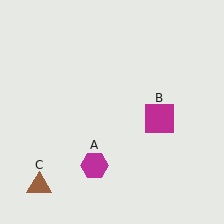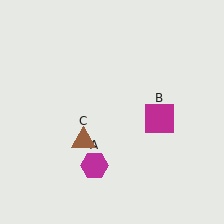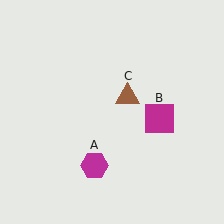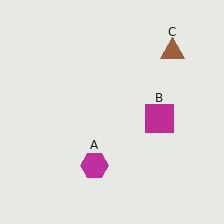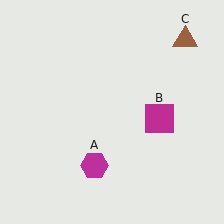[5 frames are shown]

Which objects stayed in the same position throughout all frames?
Magenta hexagon (object A) and magenta square (object B) remained stationary.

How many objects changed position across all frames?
1 object changed position: brown triangle (object C).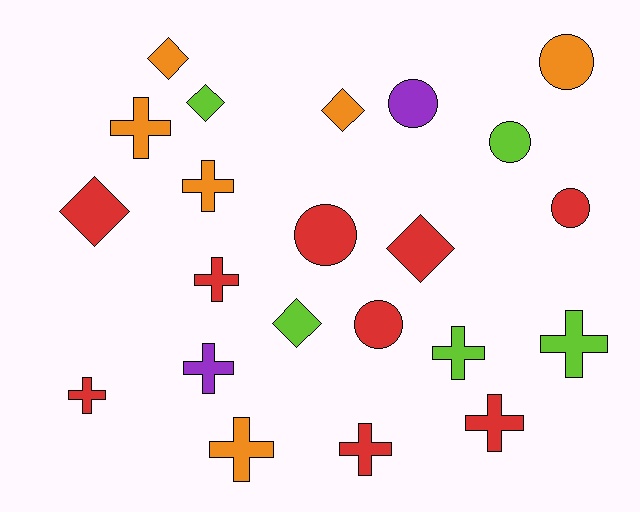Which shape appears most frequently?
Cross, with 10 objects.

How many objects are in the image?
There are 22 objects.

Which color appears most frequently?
Red, with 9 objects.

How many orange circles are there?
There is 1 orange circle.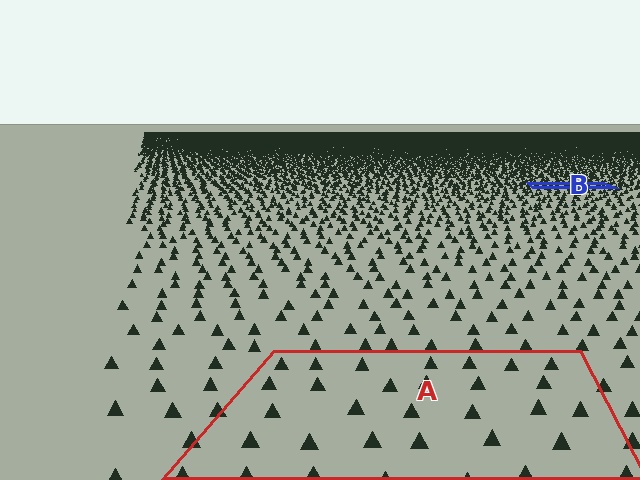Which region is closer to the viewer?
Region A is closer. The texture elements there are larger and more spread out.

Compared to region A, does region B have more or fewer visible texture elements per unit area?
Region B has more texture elements per unit area — they are packed more densely because it is farther away.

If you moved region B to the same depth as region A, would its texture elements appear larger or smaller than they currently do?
They would appear larger. At a closer depth, the same texture elements are projected at a bigger on-screen size.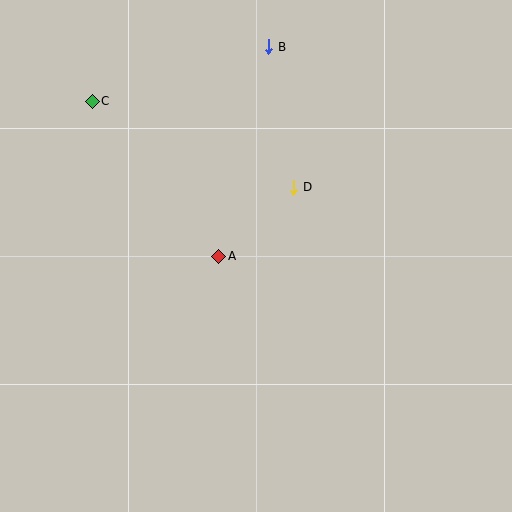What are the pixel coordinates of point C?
Point C is at (92, 101).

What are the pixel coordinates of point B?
Point B is at (269, 47).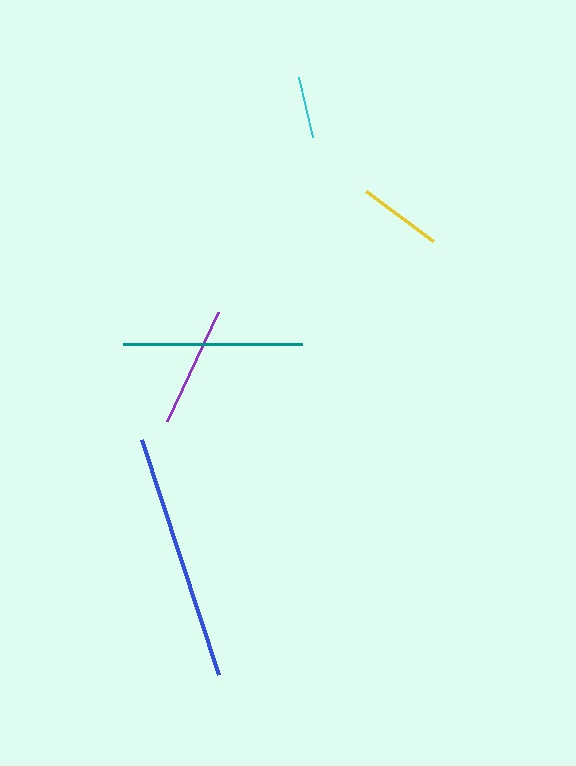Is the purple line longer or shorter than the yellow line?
The purple line is longer than the yellow line.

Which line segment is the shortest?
The cyan line is the shortest at approximately 62 pixels.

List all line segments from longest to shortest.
From longest to shortest: blue, teal, purple, yellow, cyan.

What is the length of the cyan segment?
The cyan segment is approximately 62 pixels long.